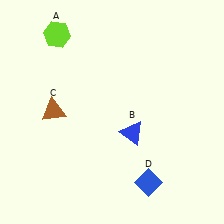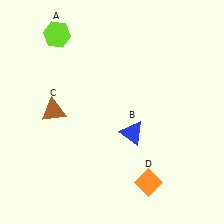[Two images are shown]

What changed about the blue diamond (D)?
In Image 1, D is blue. In Image 2, it changed to orange.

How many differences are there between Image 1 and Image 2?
There is 1 difference between the two images.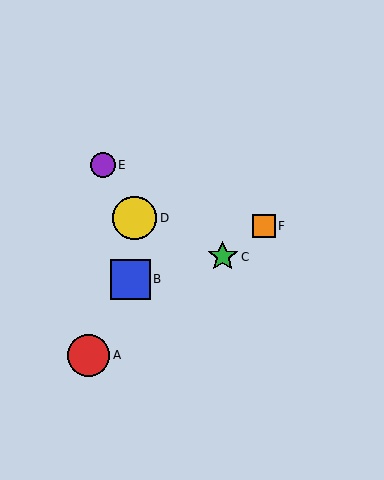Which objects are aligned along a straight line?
Objects A, C, F are aligned along a straight line.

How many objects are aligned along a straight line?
3 objects (A, C, F) are aligned along a straight line.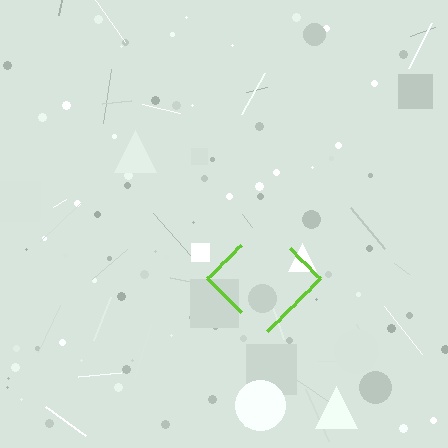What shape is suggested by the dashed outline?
The dashed outline suggests a diamond.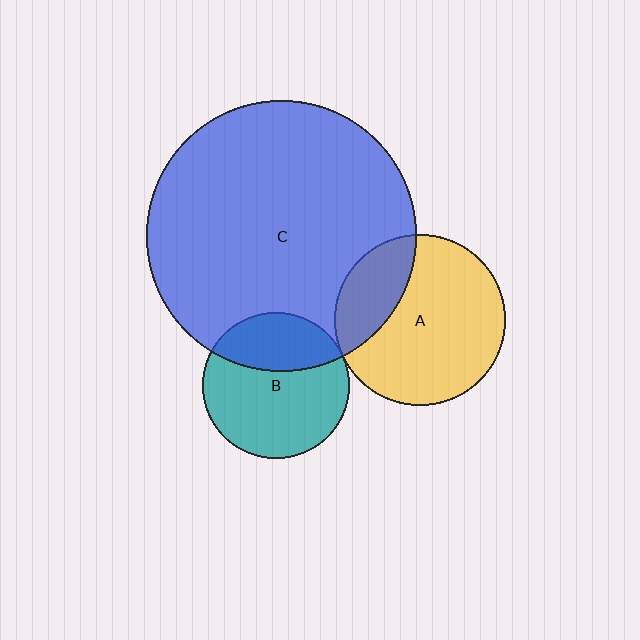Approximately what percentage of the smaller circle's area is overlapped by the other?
Approximately 25%.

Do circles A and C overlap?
Yes.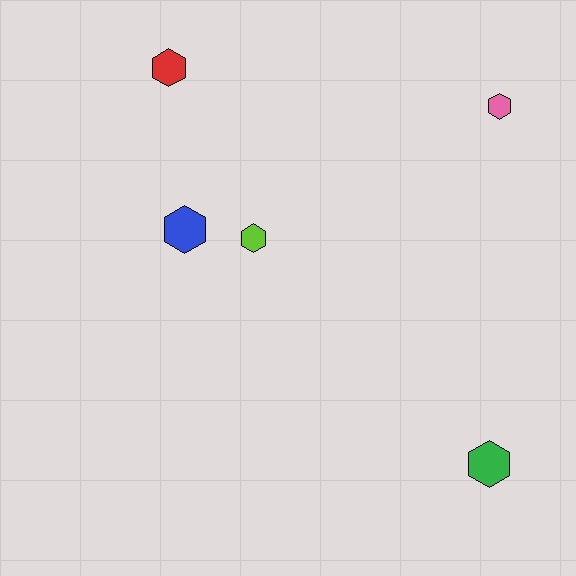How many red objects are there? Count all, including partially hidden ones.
There is 1 red object.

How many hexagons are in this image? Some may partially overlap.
There are 5 hexagons.